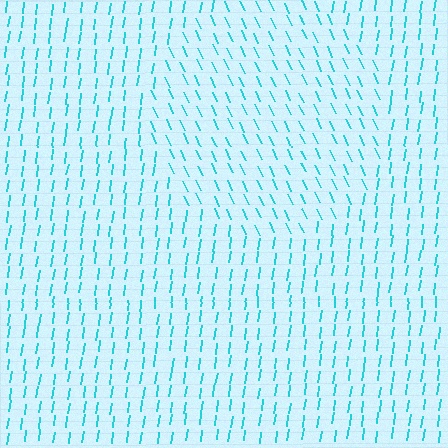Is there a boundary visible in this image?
Yes, there is a texture boundary formed by a change in line orientation.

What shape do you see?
I see a circle.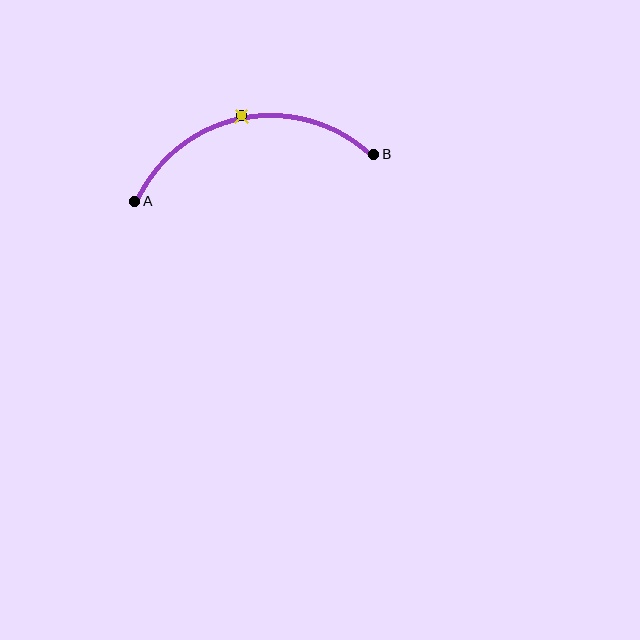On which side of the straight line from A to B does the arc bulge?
The arc bulges above the straight line connecting A and B.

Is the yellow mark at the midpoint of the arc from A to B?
Yes. The yellow mark lies on the arc at equal arc-length from both A and B — it is the arc midpoint.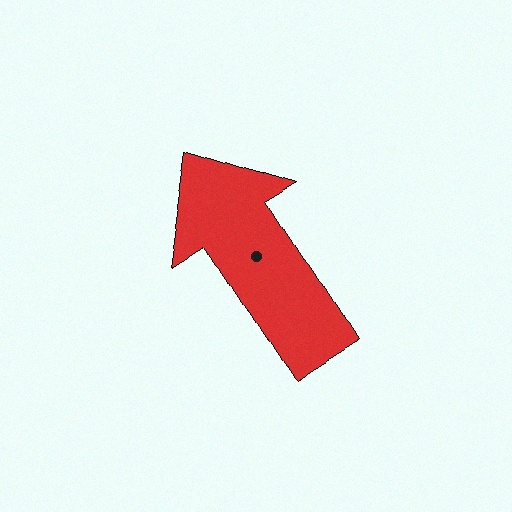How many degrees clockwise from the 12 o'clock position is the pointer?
Approximately 328 degrees.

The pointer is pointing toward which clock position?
Roughly 11 o'clock.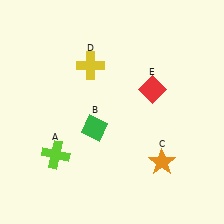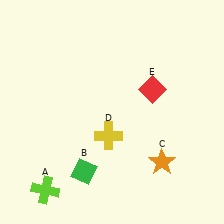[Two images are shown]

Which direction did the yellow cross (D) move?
The yellow cross (D) moved down.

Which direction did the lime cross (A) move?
The lime cross (A) moved down.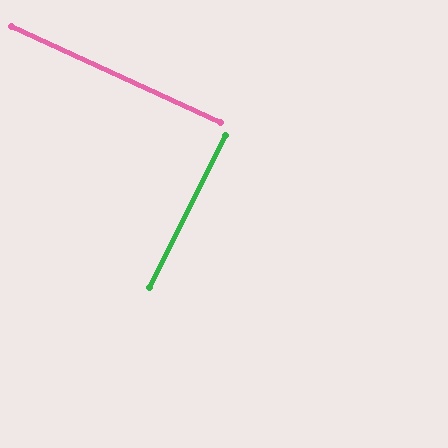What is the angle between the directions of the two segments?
Approximately 88 degrees.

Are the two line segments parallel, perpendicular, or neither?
Perpendicular — they meet at approximately 88°.